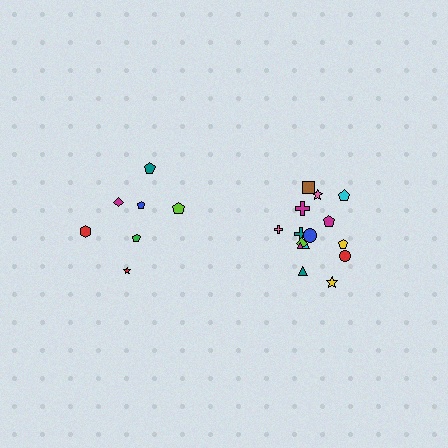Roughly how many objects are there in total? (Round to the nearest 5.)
Roughly 20 objects in total.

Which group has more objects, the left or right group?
The right group.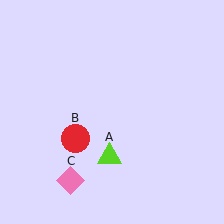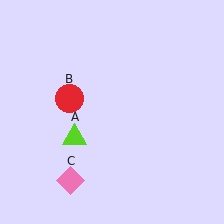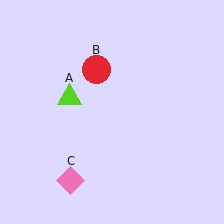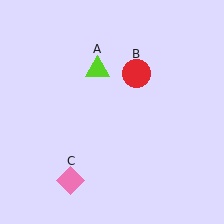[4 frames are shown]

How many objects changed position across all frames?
2 objects changed position: lime triangle (object A), red circle (object B).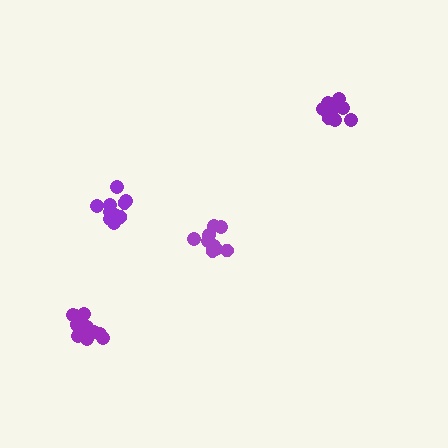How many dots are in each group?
Group 1: 10 dots, Group 2: 9 dots, Group 3: 14 dots, Group 4: 10 dots (43 total).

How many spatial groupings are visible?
There are 4 spatial groupings.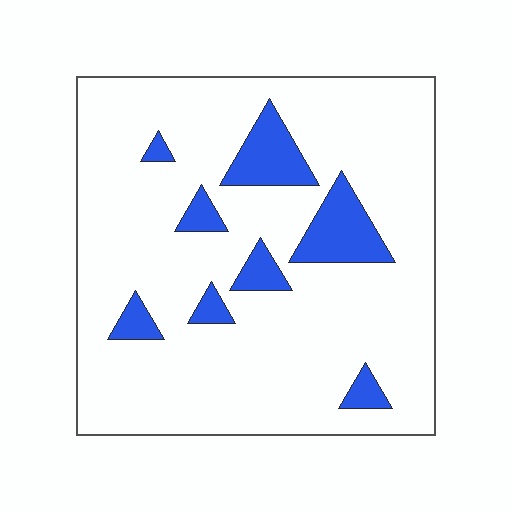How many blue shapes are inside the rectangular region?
8.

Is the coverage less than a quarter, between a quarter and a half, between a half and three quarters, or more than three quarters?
Less than a quarter.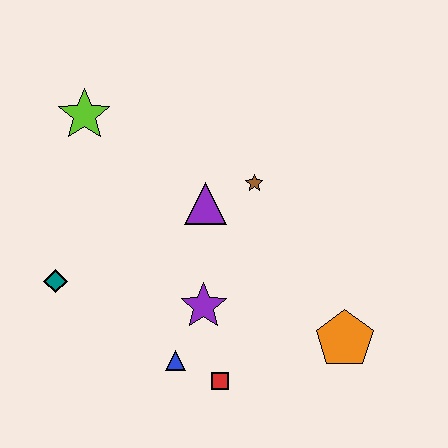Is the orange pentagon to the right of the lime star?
Yes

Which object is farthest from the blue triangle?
The lime star is farthest from the blue triangle.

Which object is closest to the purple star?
The blue triangle is closest to the purple star.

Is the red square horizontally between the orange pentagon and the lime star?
Yes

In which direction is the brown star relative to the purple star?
The brown star is above the purple star.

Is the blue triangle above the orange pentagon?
No